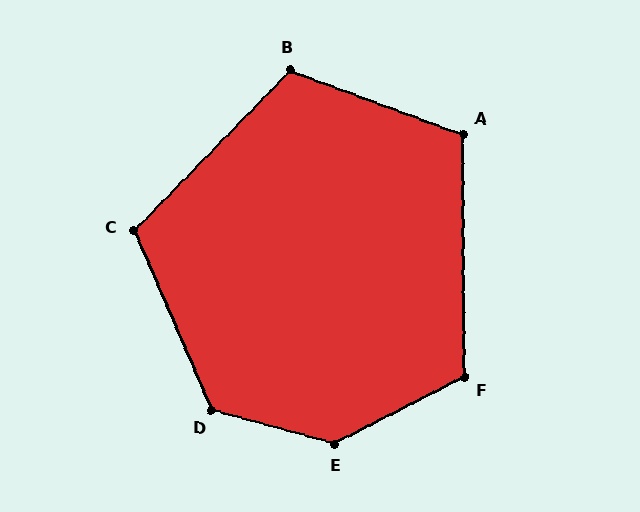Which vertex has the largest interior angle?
E, at approximately 137 degrees.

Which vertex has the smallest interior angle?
A, at approximately 111 degrees.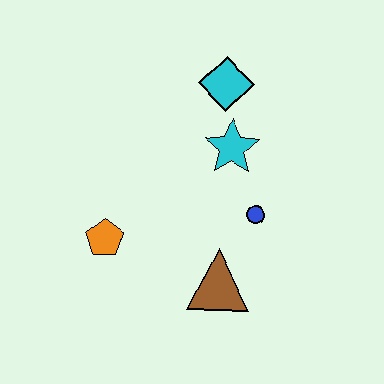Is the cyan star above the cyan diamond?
No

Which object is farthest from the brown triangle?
The cyan diamond is farthest from the brown triangle.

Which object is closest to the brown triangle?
The blue circle is closest to the brown triangle.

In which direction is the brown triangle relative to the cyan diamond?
The brown triangle is below the cyan diamond.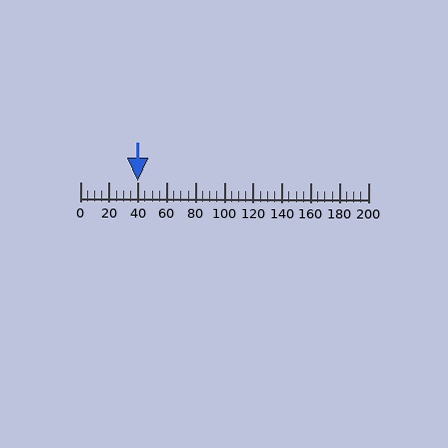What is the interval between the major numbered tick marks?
The major tick marks are spaced 20 units apart.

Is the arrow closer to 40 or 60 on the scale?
The arrow is closer to 40.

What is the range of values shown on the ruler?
The ruler shows values from 0 to 200.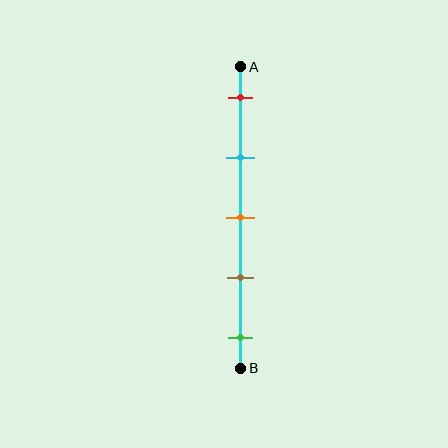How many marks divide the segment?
There are 5 marks dividing the segment.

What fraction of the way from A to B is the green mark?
The green mark is approximately 90% (0.9) of the way from A to B.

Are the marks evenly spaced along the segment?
Yes, the marks are approximately evenly spaced.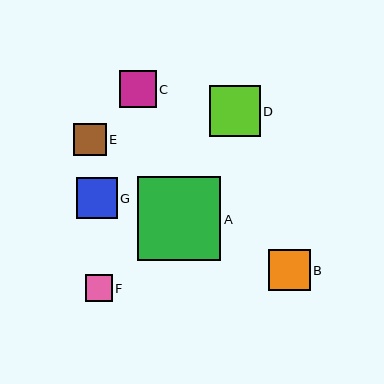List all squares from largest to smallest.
From largest to smallest: A, D, B, G, C, E, F.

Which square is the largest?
Square A is the largest with a size of approximately 84 pixels.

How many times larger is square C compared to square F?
Square C is approximately 1.4 times the size of square F.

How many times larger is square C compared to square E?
Square C is approximately 1.1 times the size of square E.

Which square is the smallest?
Square F is the smallest with a size of approximately 27 pixels.